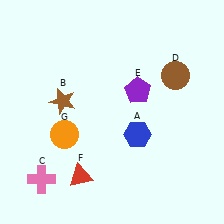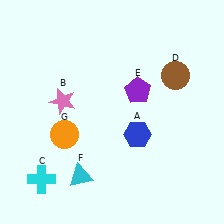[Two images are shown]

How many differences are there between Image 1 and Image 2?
There are 3 differences between the two images.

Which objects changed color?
B changed from brown to pink. C changed from pink to cyan. F changed from red to cyan.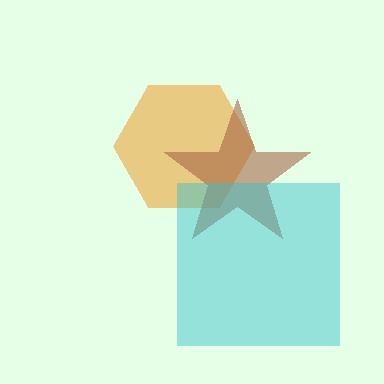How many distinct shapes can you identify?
There are 3 distinct shapes: an orange hexagon, a brown star, a cyan square.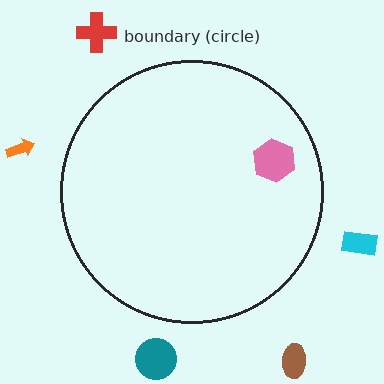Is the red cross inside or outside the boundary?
Outside.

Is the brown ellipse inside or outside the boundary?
Outside.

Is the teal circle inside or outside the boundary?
Outside.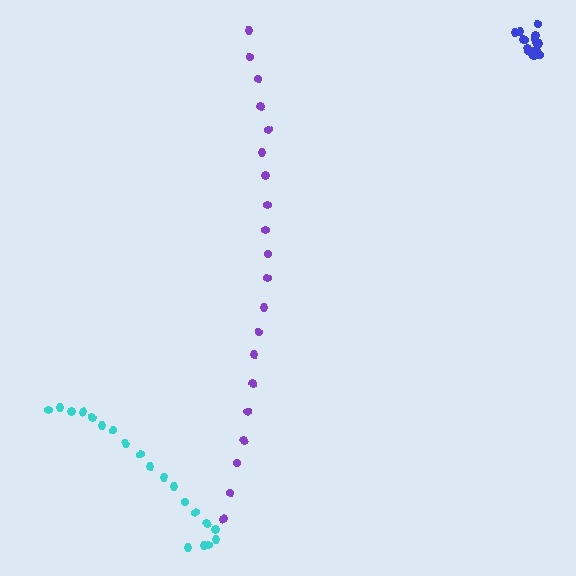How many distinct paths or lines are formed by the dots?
There are 3 distinct paths.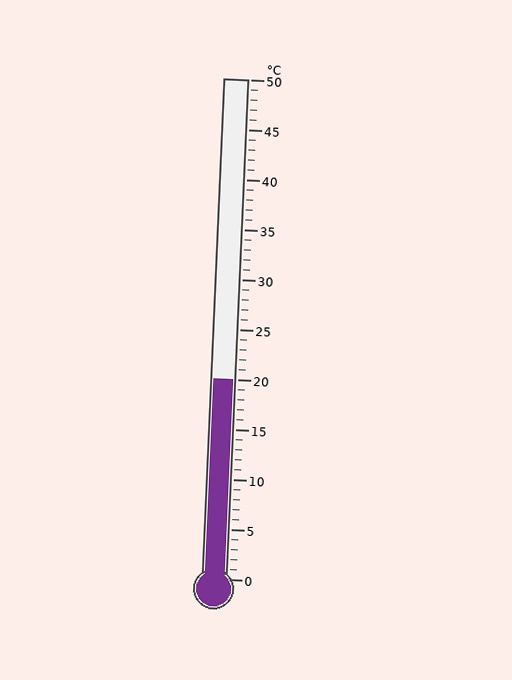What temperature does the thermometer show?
The thermometer shows approximately 20°C.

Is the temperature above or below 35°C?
The temperature is below 35°C.